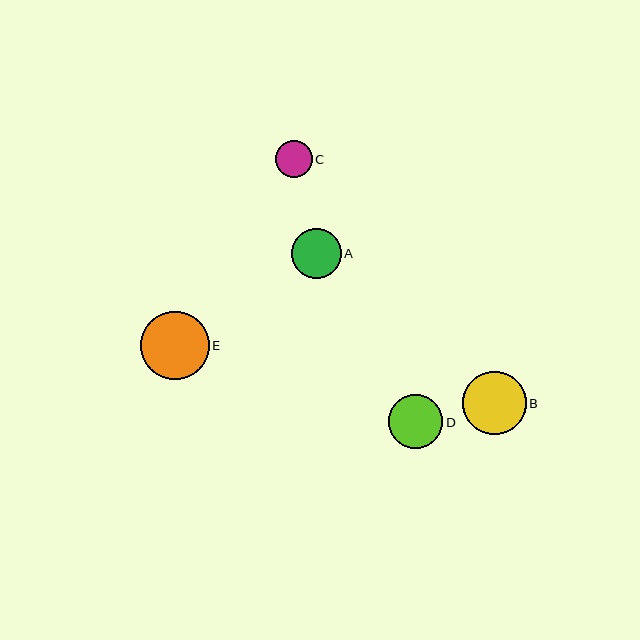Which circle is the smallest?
Circle C is the smallest with a size of approximately 36 pixels.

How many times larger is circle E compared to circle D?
Circle E is approximately 1.3 times the size of circle D.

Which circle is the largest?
Circle E is the largest with a size of approximately 68 pixels.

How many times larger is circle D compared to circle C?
Circle D is approximately 1.5 times the size of circle C.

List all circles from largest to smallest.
From largest to smallest: E, B, D, A, C.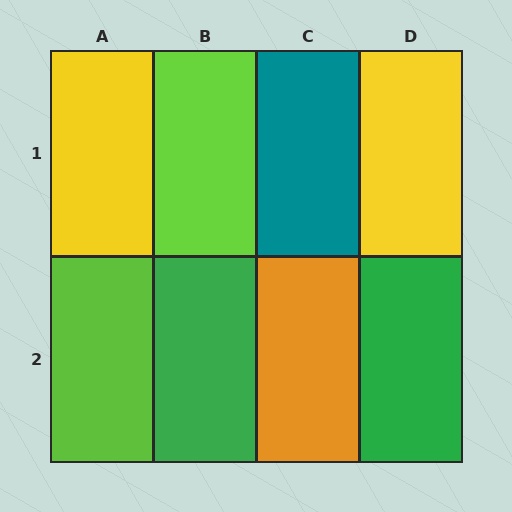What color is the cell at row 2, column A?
Lime.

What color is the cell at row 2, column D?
Green.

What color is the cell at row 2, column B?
Green.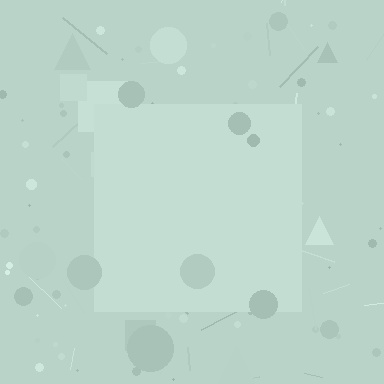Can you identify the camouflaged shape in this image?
The camouflaged shape is a square.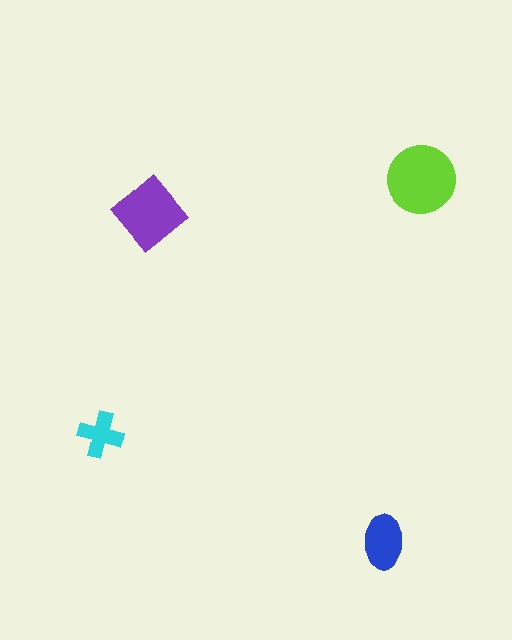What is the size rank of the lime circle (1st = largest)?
1st.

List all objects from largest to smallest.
The lime circle, the purple diamond, the blue ellipse, the cyan cross.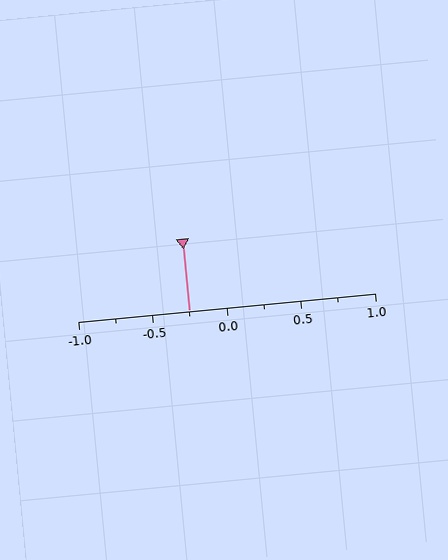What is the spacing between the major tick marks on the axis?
The major ticks are spaced 0.5 apart.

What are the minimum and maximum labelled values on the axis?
The axis runs from -1.0 to 1.0.